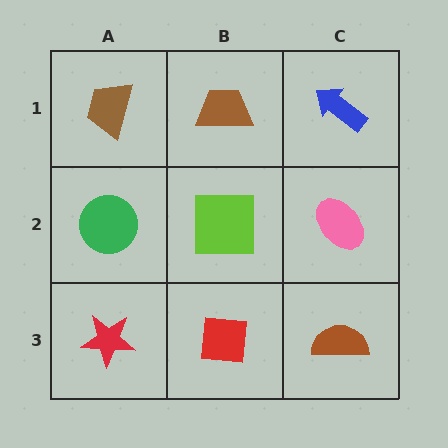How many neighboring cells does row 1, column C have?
2.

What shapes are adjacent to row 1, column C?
A pink ellipse (row 2, column C), a brown trapezoid (row 1, column B).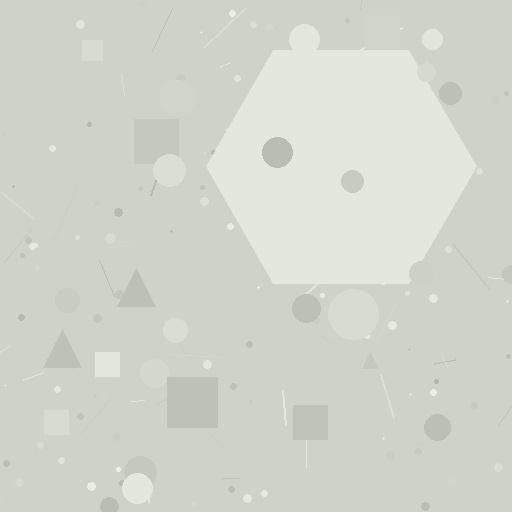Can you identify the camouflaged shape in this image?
The camouflaged shape is a hexagon.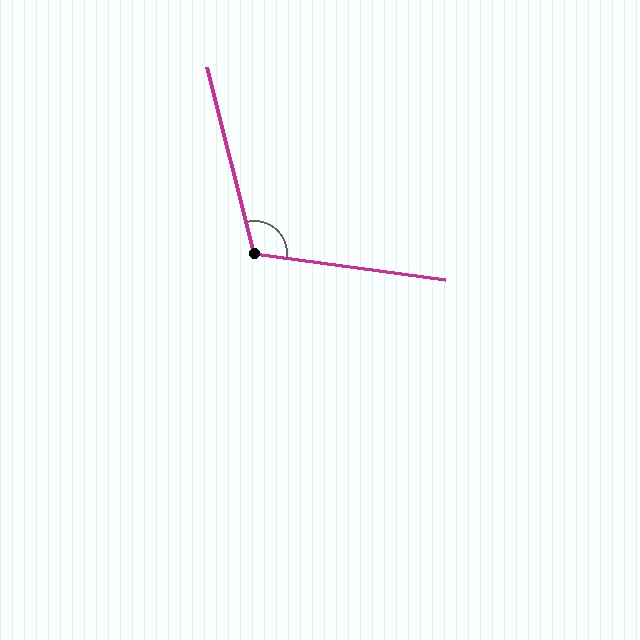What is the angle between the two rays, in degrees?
Approximately 112 degrees.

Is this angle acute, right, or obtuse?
It is obtuse.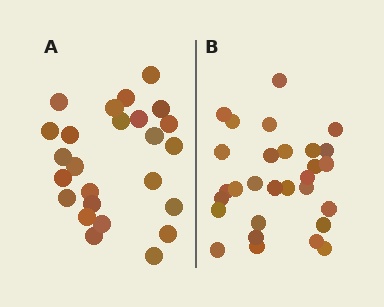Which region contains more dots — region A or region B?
Region B (the right region) has more dots.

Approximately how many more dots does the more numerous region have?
Region B has about 4 more dots than region A.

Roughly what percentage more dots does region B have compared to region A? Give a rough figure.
About 15% more.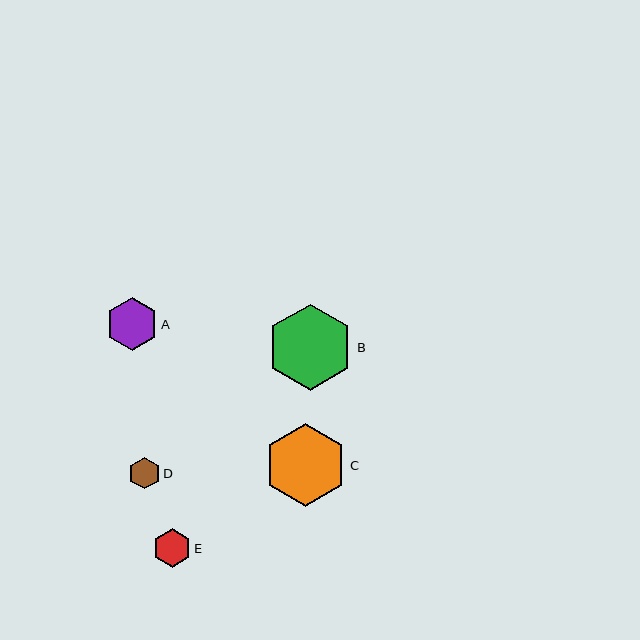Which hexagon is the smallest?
Hexagon D is the smallest with a size of approximately 31 pixels.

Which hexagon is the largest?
Hexagon B is the largest with a size of approximately 87 pixels.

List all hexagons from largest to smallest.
From largest to smallest: B, C, A, E, D.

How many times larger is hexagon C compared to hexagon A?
Hexagon C is approximately 1.6 times the size of hexagon A.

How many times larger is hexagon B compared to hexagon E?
Hexagon B is approximately 2.3 times the size of hexagon E.